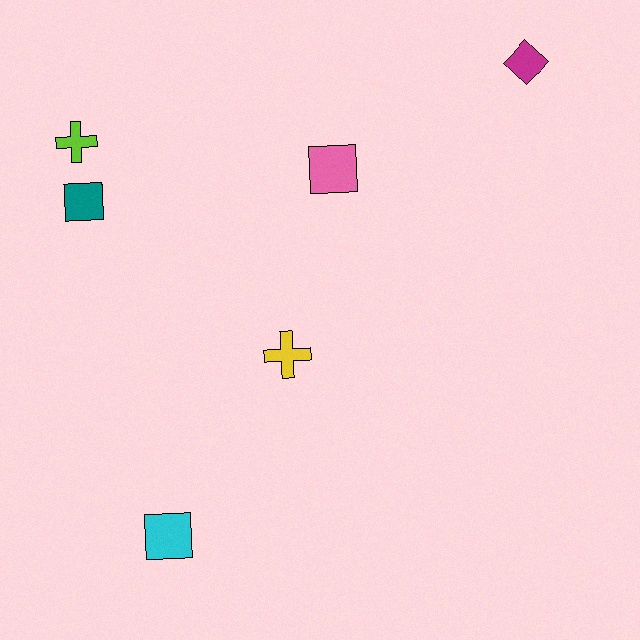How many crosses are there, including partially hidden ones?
There are 2 crosses.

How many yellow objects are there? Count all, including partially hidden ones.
There is 1 yellow object.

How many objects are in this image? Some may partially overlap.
There are 6 objects.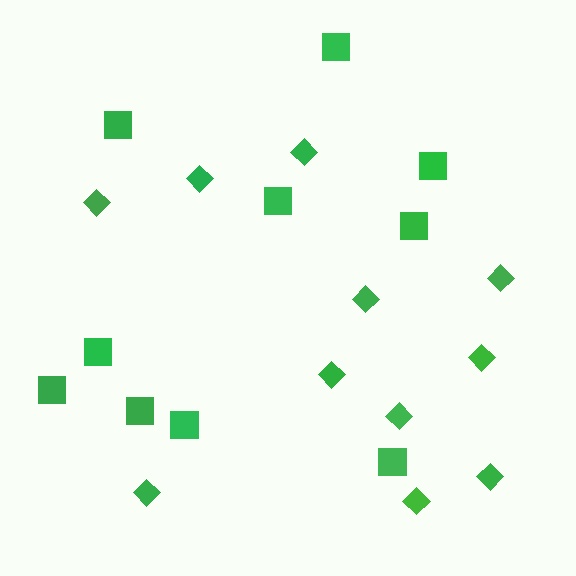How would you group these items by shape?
There are 2 groups: one group of squares (10) and one group of diamonds (11).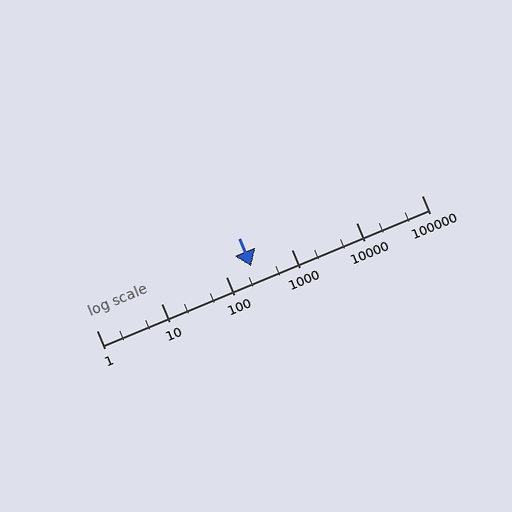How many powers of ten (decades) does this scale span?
The scale spans 5 decades, from 1 to 100000.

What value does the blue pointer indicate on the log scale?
The pointer indicates approximately 240.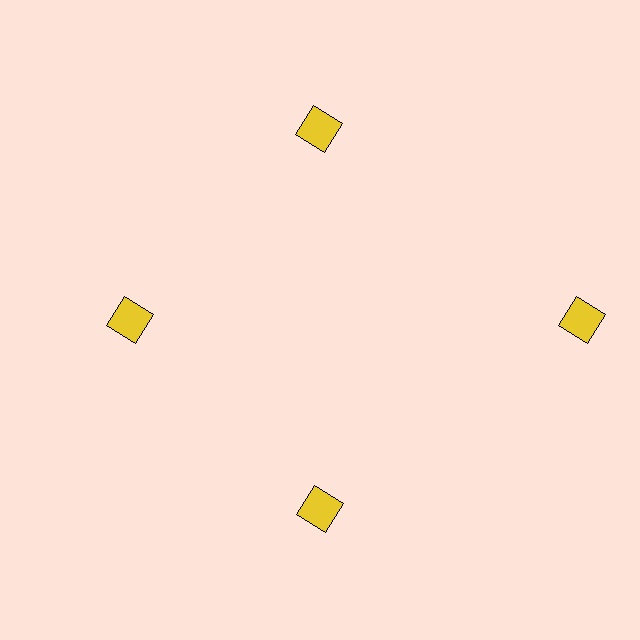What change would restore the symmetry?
The symmetry would be restored by moving it inward, back onto the ring so that all 4 squares sit at equal angles and equal distance from the center.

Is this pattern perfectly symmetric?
No. The 4 yellow squares are arranged in a ring, but one element near the 3 o'clock position is pushed outward from the center, breaking the 4-fold rotational symmetry.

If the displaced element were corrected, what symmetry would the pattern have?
It would have 4-fold rotational symmetry — the pattern would map onto itself every 90 degrees.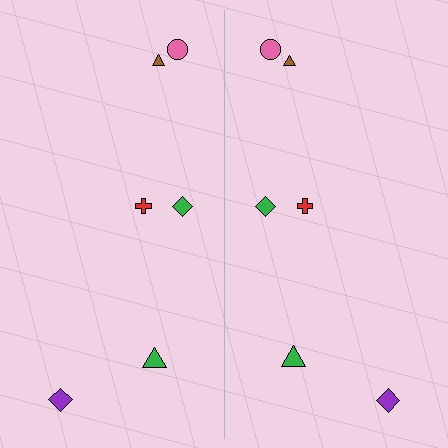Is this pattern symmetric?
Yes, this pattern has bilateral (reflection) symmetry.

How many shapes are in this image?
There are 12 shapes in this image.